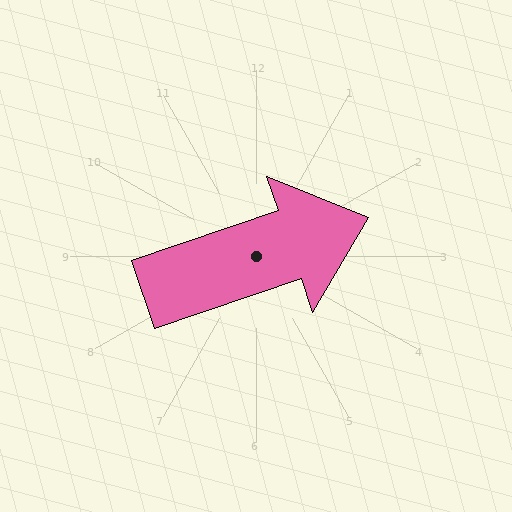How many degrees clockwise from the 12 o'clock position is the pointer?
Approximately 71 degrees.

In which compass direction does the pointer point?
East.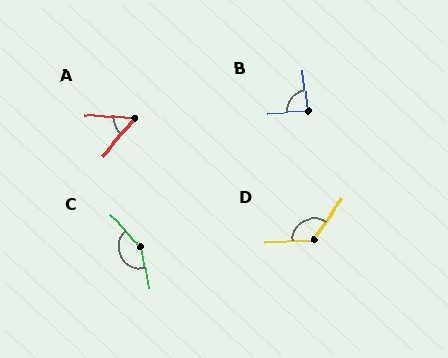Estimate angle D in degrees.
Approximately 128 degrees.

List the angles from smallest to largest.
A (54°), B (86°), D (128°), C (151°).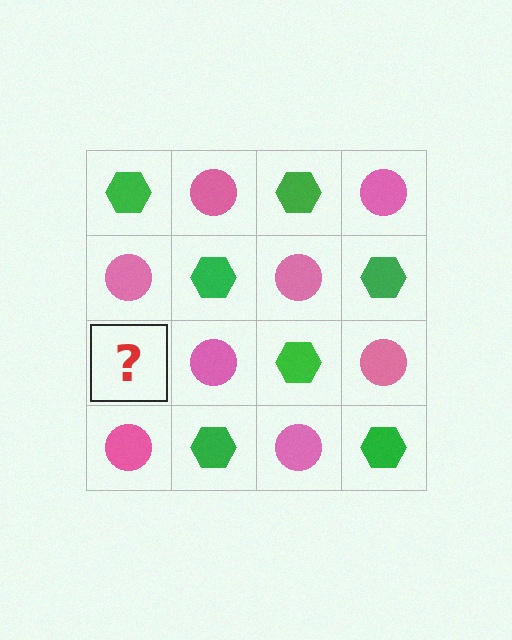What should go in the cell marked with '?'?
The missing cell should contain a green hexagon.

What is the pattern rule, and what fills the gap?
The rule is that it alternates green hexagon and pink circle in a checkerboard pattern. The gap should be filled with a green hexagon.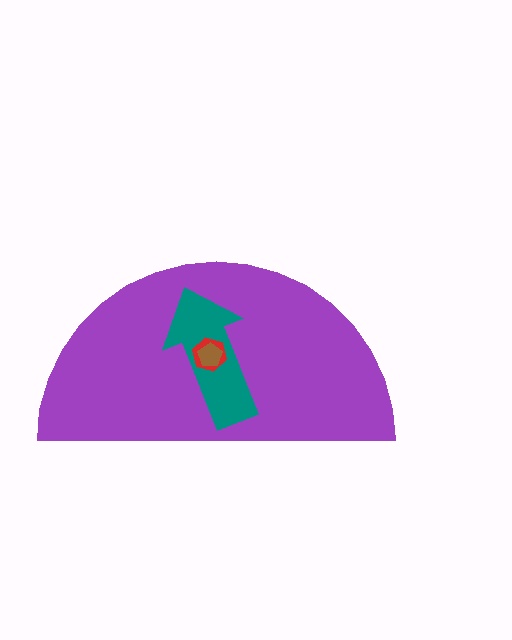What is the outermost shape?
The purple semicircle.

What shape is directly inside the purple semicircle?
The teal arrow.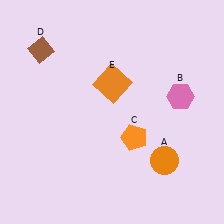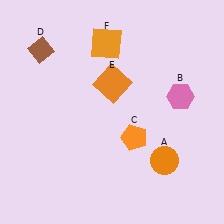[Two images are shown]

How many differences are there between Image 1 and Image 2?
There is 1 difference between the two images.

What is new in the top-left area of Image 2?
An orange square (F) was added in the top-left area of Image 2.